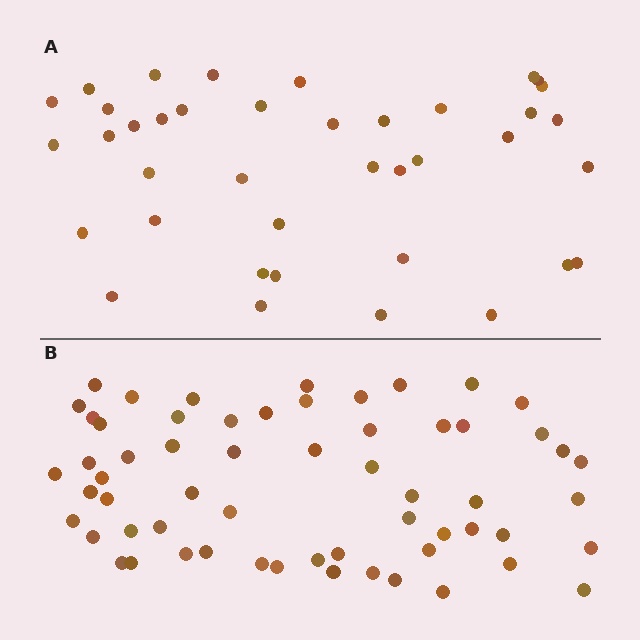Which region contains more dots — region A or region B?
Region B (the bottom region) has more dots.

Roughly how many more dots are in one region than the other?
Region B has approximately 20 more dots than region A.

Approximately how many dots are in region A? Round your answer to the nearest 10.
About 40 dots. (The exact count is 39, which rounds to 40.)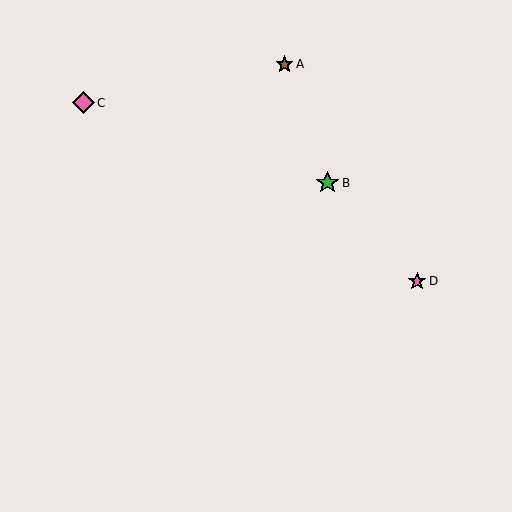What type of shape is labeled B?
Shape B is a green star.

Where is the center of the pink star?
The center of the pink star is at (417, 281).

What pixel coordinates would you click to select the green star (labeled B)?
Click at (328, 183) to select the green star B.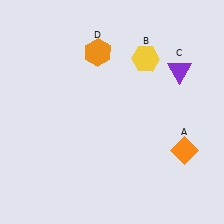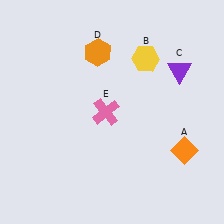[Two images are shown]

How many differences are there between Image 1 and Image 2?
There is 1 difference between the two images.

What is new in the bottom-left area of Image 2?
A pink cross (E) was added in the bottom-left area of Image 2.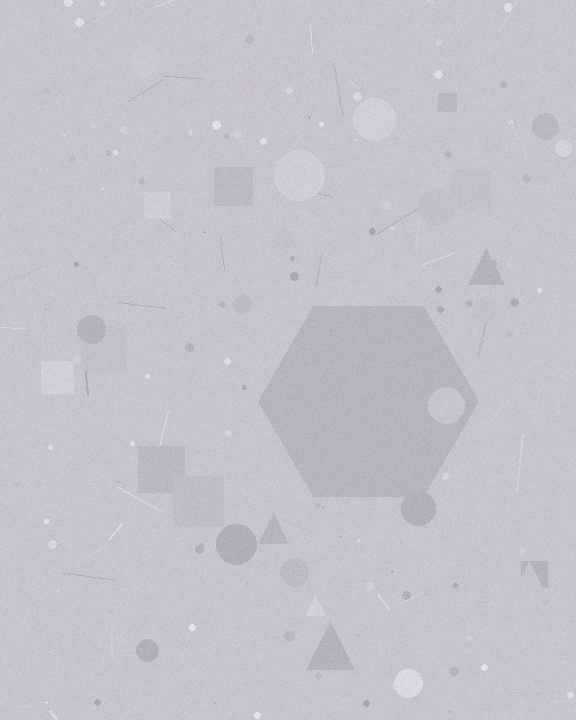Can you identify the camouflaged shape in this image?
The camouflaged shape is a hexagon.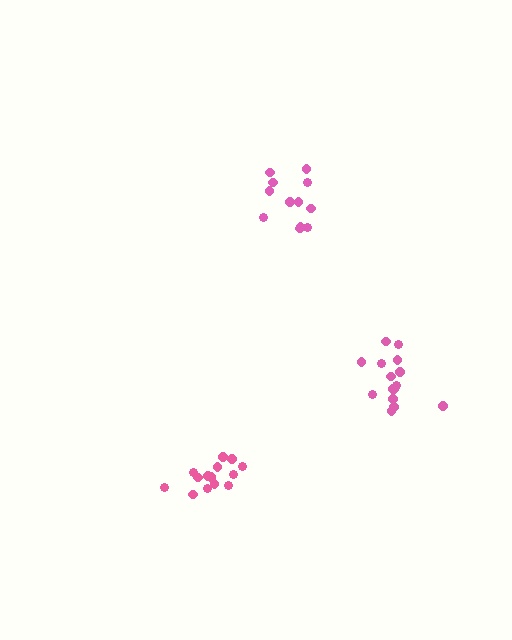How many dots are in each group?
Group 1: 15 dots, Group 2: 12 dots, Group 3: 14 dots (41 total).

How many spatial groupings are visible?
There are 3 spatial groupings.